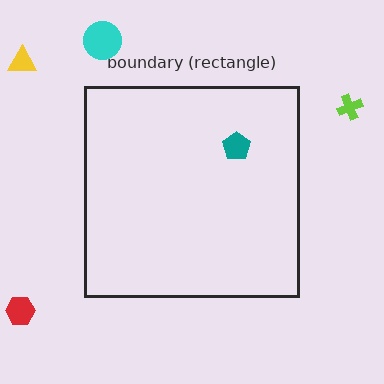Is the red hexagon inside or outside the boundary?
Outside.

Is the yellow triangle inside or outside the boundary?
Outside.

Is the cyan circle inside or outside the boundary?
Outside.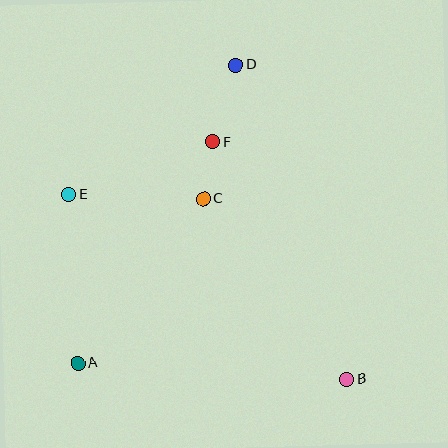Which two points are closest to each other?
Points C and F are closest to each other.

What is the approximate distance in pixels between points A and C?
The distance between A and C is approximately 207 pixels.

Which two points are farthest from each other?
Points A and D are farthest from each other.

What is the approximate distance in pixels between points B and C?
The distance between B and C is approximately 230 pixels.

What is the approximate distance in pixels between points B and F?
The distance between B and F is approximately 272 pixels.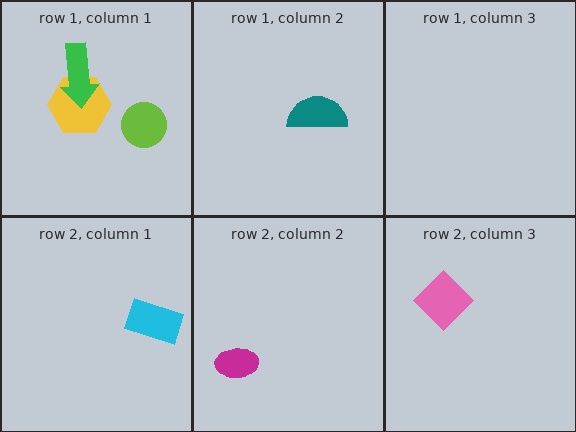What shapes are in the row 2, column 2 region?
The magenta ellipse.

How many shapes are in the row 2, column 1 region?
1.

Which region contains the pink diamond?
The row 2, column 3 region.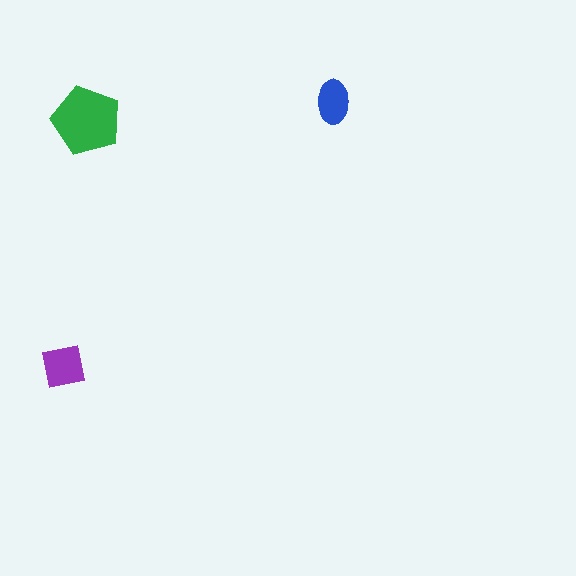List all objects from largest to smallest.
The green pentagon, the purple square, the blue ellipse.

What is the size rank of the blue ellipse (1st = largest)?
3rd.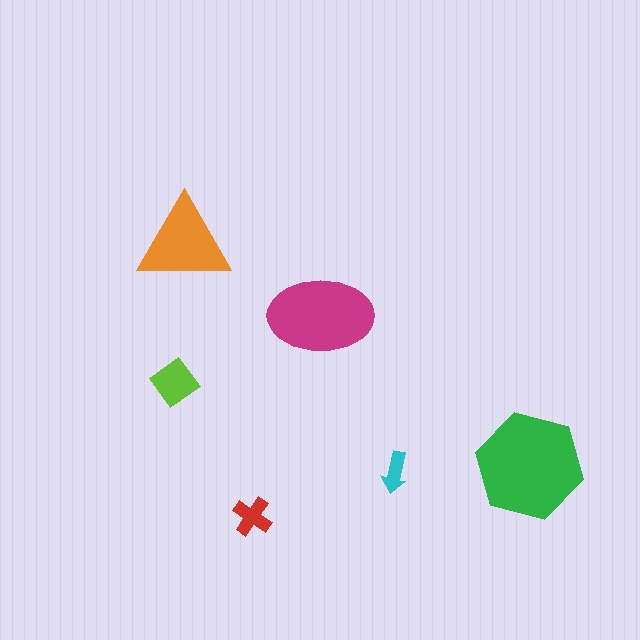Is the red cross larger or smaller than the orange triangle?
Smaller.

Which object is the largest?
The green hexagon.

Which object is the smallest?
The cyan arrow.